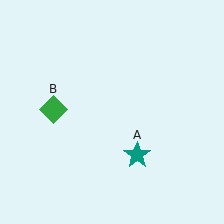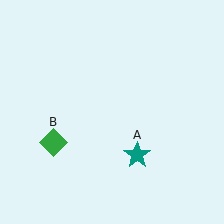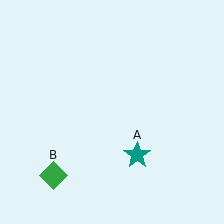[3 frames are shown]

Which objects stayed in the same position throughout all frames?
Teal star (object A) remained stationary.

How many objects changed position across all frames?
1 object changed position: green diamond (object B).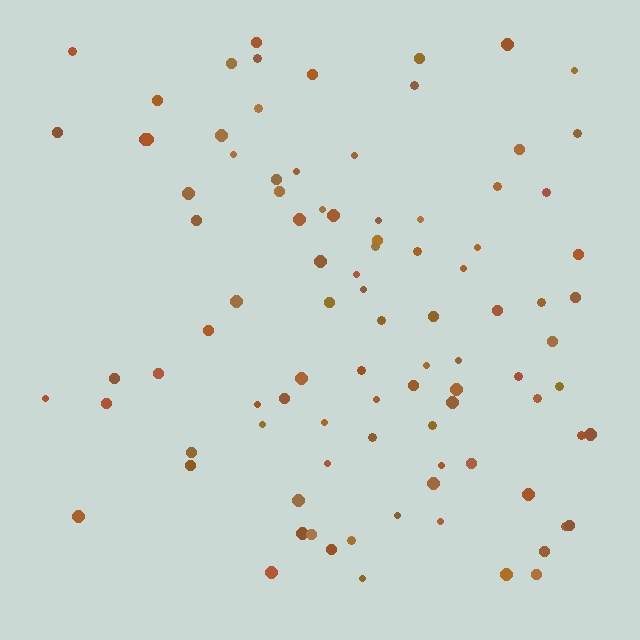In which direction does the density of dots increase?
From left to right, with the right side densest.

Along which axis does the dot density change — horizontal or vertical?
Horizontal.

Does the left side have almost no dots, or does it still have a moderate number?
Still a moderate number, just noticeably fewer than the right.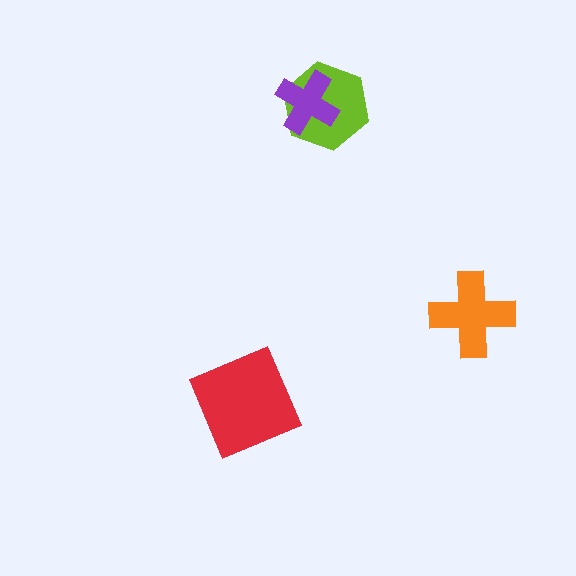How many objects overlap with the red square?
0 objects overlap with the red square.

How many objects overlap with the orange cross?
0 objects overlap with the orange cross.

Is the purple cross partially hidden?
No, no other shape covers it.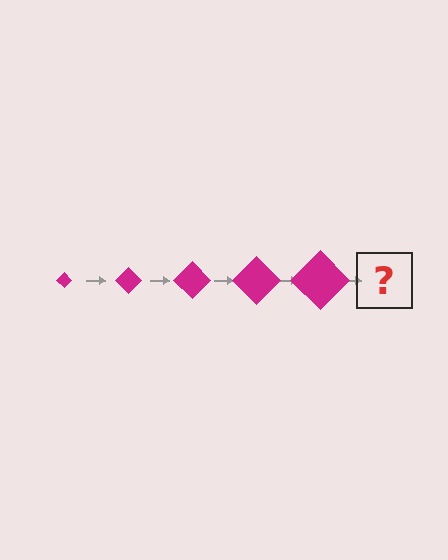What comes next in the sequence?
The next element should be a magenta diamond, larger than the previous one.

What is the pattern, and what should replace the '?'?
The pattern is that the diamond gets progressively larger each step. The '?' should be a magenta diamond, larger than the previous one.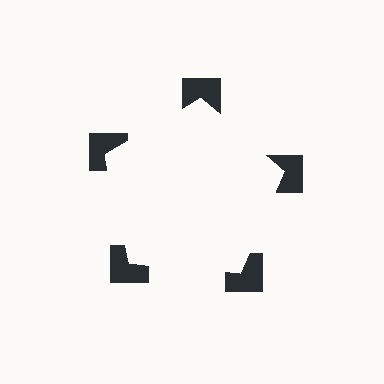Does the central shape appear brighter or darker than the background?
It typically appears slightly brighter than the background, even though no actual brightness change is drawn.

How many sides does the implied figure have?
5 sides.